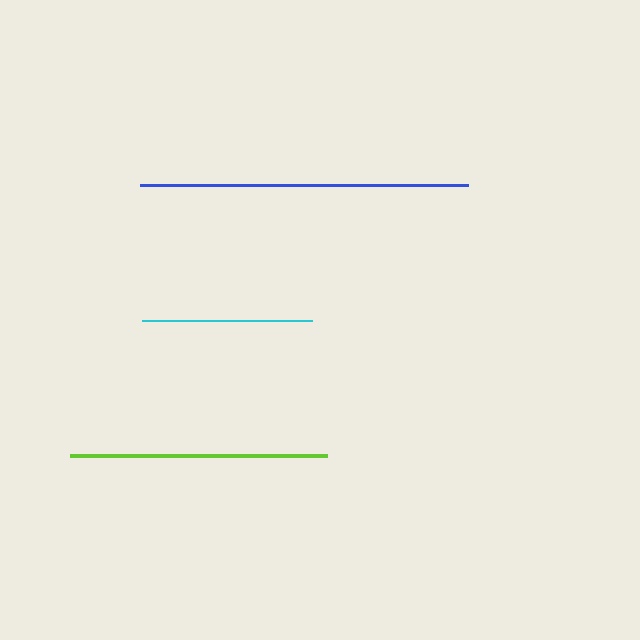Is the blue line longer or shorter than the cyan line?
The blue line is longer than the cyan line.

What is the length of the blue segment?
The blue segment is approximately 329 pixels long.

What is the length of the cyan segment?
The cyan segment is approximately 169 pixels long.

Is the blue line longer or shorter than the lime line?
The blue line is longer than the lime line.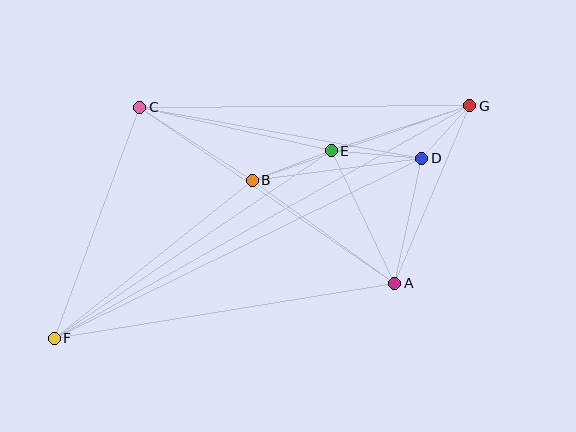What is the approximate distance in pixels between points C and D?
The distance between C and D is approximately 287 pixels.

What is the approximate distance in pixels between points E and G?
The distance between E and G is approximately 146 pixels.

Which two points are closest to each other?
Points D and G are closest to each other.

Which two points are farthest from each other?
Points F and G are farthest from each other.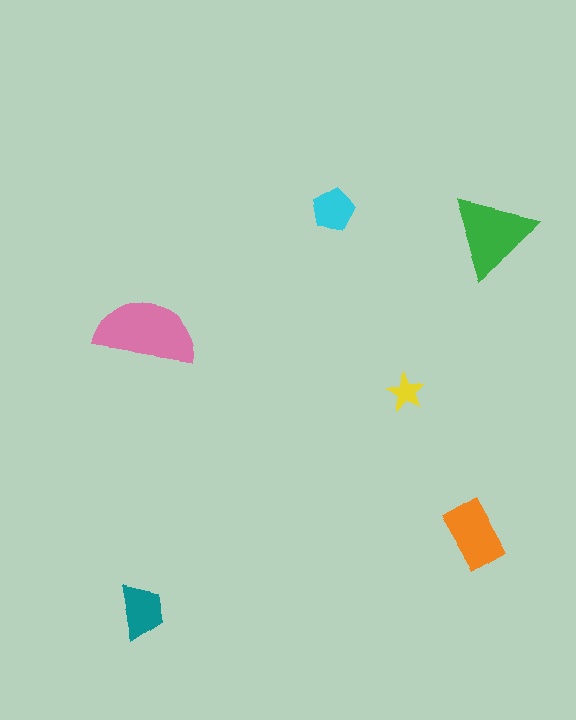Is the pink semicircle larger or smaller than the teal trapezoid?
Larger.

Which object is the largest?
The pink semicircle.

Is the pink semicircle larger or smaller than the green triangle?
Larger.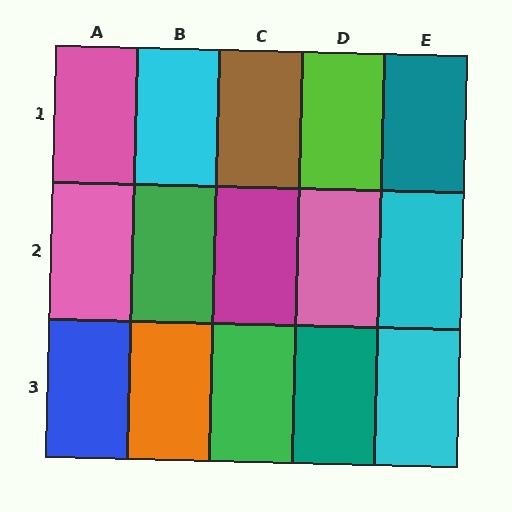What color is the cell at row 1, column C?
Brown.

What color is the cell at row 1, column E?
Teal.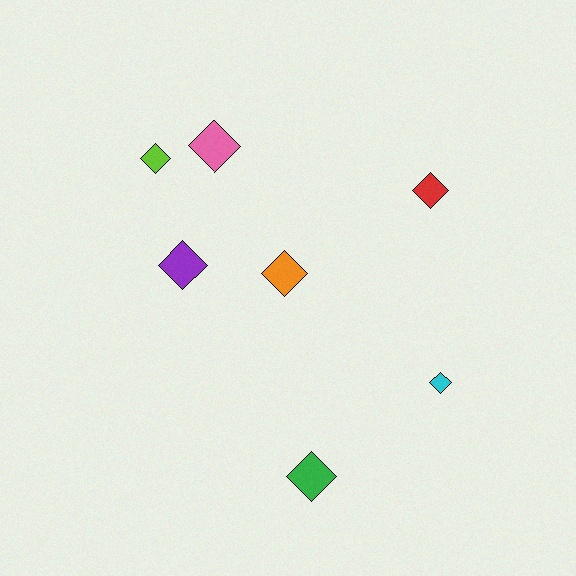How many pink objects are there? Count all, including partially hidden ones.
There is 1 pink object.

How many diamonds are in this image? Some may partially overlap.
There are 7 diamonds.